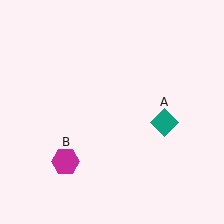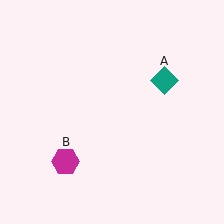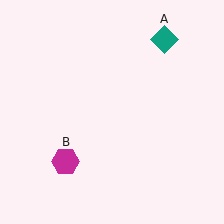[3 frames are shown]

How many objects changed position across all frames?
1 object changed position: teal diamond (object A).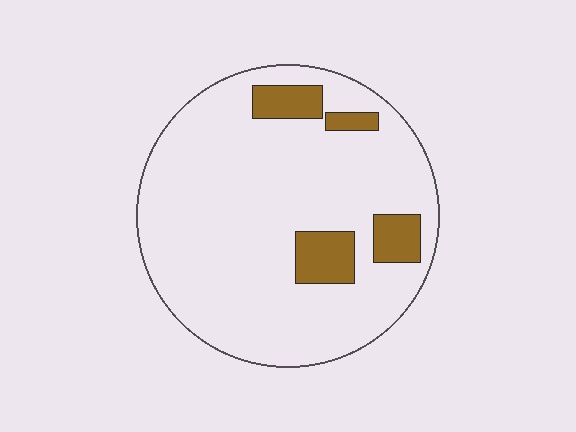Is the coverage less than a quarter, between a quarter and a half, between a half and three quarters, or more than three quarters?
Less than a quarter.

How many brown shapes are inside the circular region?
4.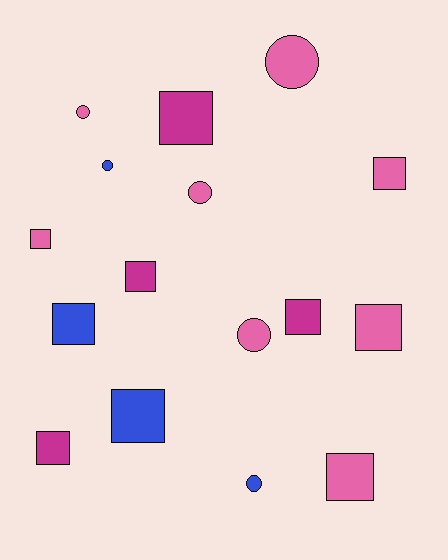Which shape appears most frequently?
Square, with 10 objects.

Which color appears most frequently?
Pink, with 8 objects.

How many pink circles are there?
There are 4 pink circles.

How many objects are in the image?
There are 16 objects.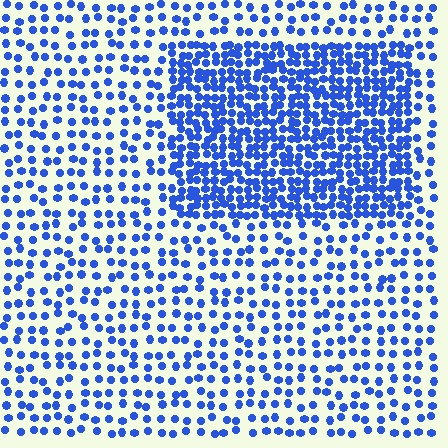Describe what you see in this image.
The image contains small blue elements arranged at two different densities. A rectangle-shaped region is visible where the elements are more densely packed than the surrounding area.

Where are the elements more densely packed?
The elements are more densely packed inside the rectangle boundary.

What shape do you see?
I see a rectangle.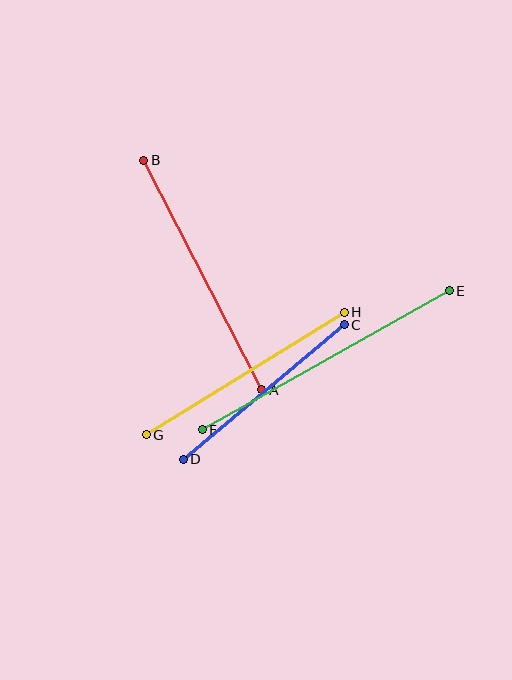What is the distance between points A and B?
The distance is approximately 258 pixels.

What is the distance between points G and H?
The distance is approximately 233 pixels.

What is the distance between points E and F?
The distance is approximately 283 pixels.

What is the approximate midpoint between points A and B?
The midpoint is at approximately (203, 275) pixels.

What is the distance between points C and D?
The distance is approximately 210 pixels.